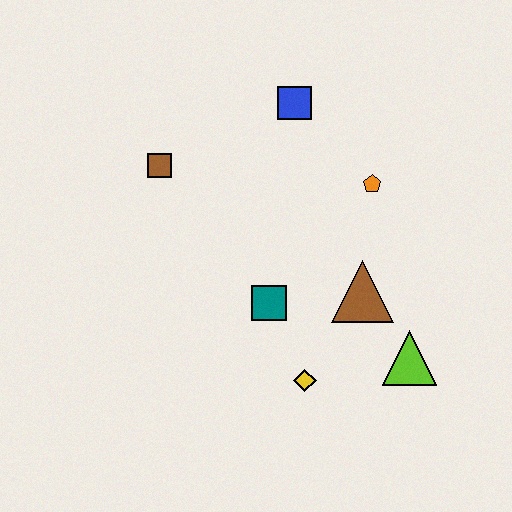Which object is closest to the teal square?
The yellow diamond is closest to the teal square.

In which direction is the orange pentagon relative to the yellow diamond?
The orange pentagon is above the yellow diamond.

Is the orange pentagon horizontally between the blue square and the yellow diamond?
No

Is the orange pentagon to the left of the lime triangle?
Yes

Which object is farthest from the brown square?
The lime triangle is farthest from the brown square.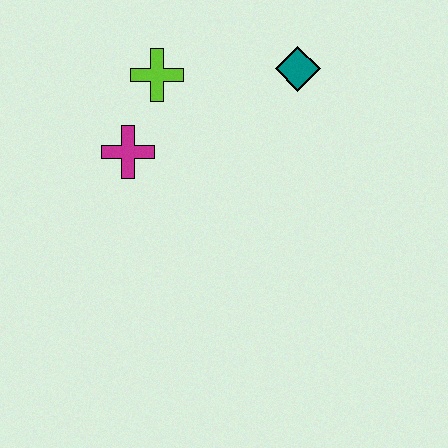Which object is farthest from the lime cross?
The teal diamond is farthest from the lime cross.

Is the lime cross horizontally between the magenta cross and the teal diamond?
Yes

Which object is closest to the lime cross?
The magenta cross is closest to the lime cross.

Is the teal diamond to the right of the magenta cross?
Yes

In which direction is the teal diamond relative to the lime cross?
The teal diamond is to the right of the lime cross.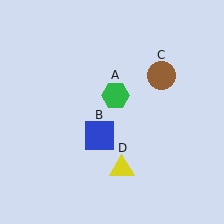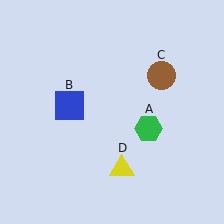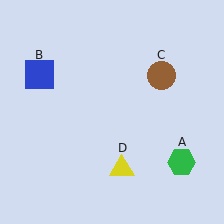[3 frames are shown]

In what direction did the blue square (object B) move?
The blue square (object B) moved up and to the left.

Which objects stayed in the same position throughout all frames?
Brown circle (object C) and yellow triangle (object D) remained stationary.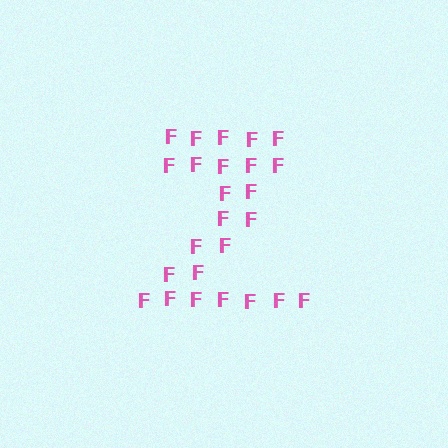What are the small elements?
The small elements are letter F's.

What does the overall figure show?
The overall figure shows the letter Z.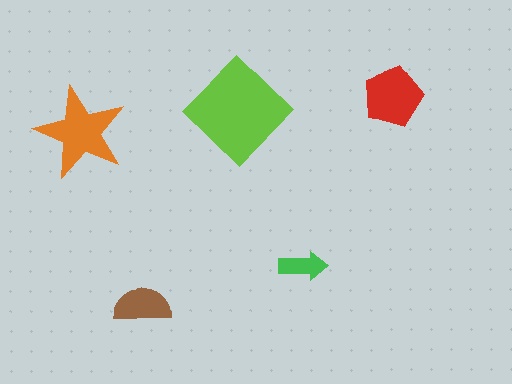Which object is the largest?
The lime diamond.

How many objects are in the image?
There are 5 objects in the image.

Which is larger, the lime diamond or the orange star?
The lime diamond.